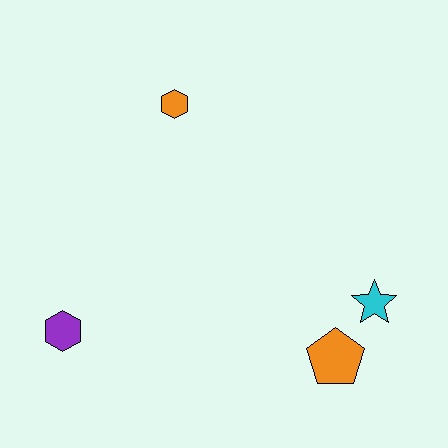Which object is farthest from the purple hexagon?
The cyan star is farthest from the purple hexagon.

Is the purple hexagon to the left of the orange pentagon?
Yes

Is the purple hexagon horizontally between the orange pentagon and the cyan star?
No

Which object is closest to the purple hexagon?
The orange hexagon is closest to the purple hexagon.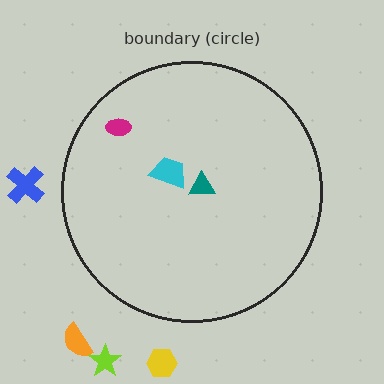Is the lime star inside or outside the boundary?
Outside.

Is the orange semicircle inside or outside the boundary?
Outside.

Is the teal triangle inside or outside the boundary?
Inside.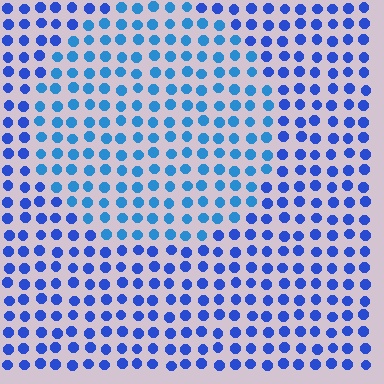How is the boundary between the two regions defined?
The boundary is defined purely by a slight shift in hue (about 24 degrees). Spacing, size, and orientation are identical on both sides.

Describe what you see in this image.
The image is filled with small blue elements in a uniform arrangement. A circle-shaped region is visible where the elements are tinted to a slightly different hue, forming a subtle color boundary.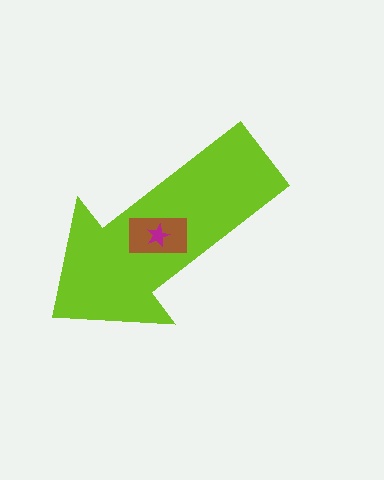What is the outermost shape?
The lime arrow.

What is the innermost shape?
The magenta star.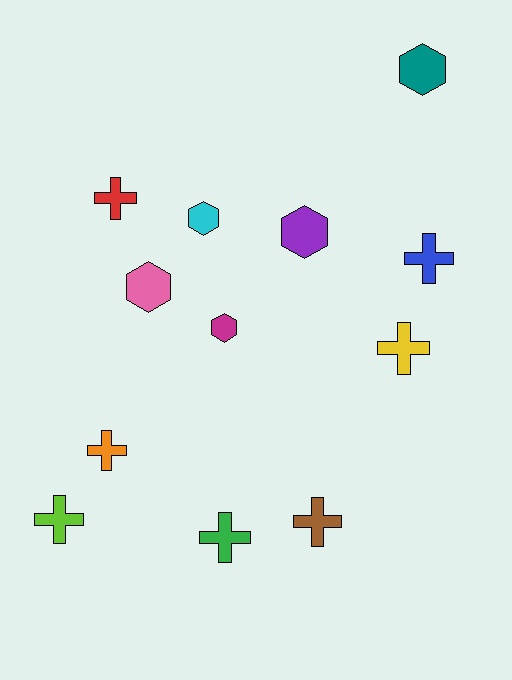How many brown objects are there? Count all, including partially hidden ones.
There is 1 brown object.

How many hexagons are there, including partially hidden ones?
There are 5 hexagons.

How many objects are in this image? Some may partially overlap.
There are 12 objects.